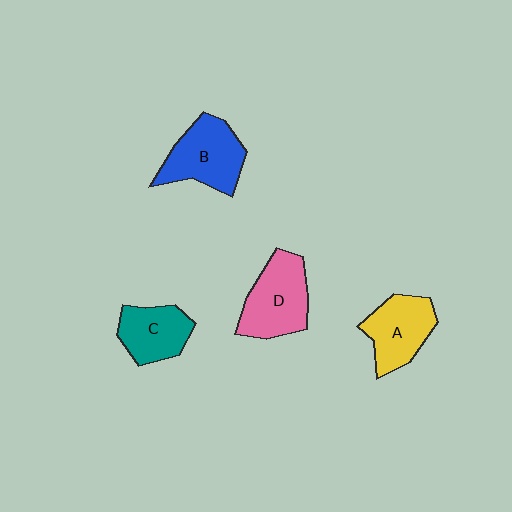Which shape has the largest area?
Shape D (pink).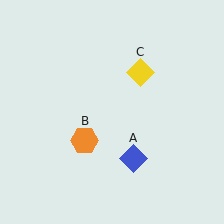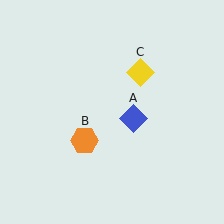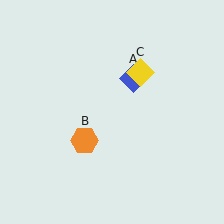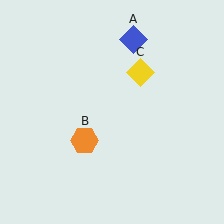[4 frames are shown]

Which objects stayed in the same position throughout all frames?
Orange hexagon (object B) and yellow diamond (object C) remained stationary.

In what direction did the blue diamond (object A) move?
The blue diamond (object A) moved up.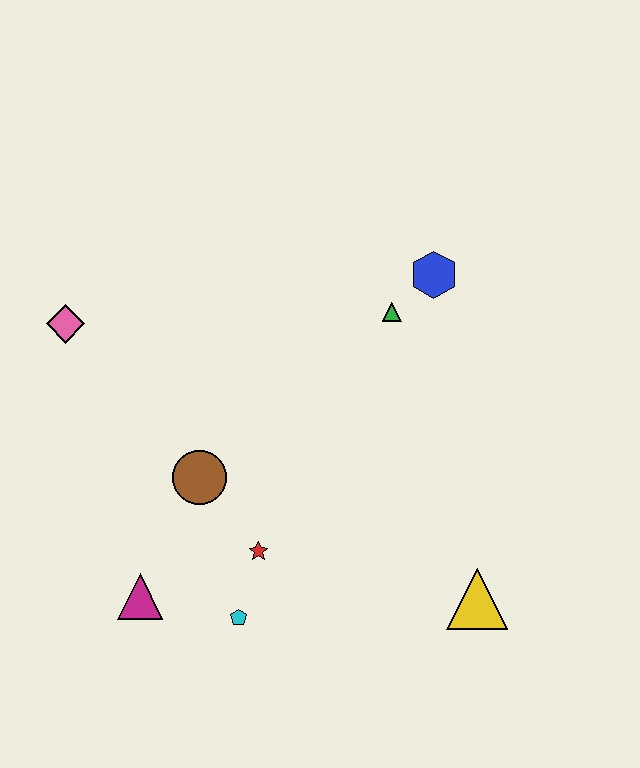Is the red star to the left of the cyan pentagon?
No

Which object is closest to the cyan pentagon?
The red star is closest to the cyan pentagon.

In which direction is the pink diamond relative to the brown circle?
The pink diamond is above the brown circle.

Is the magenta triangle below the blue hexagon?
Yes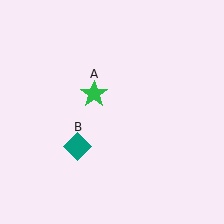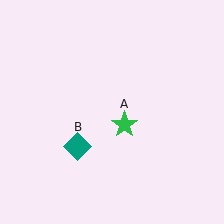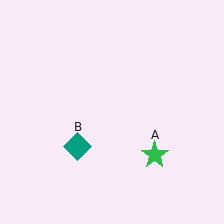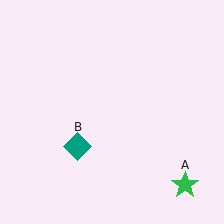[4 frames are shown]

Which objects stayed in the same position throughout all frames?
Teal diamond (object B) remained stationary.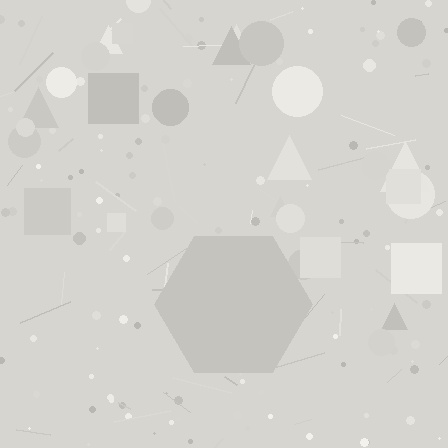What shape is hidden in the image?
A hexagon is hidden in the image.